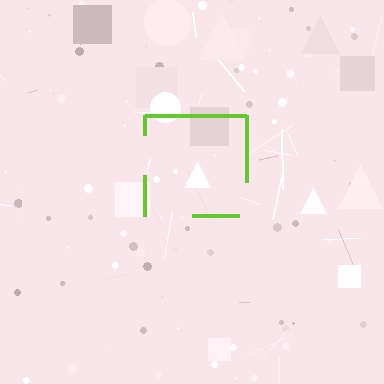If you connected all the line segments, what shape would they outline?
They would outline a square.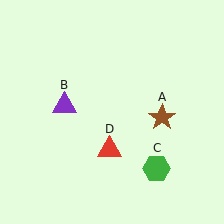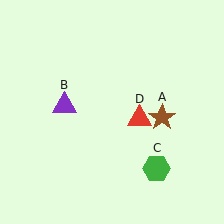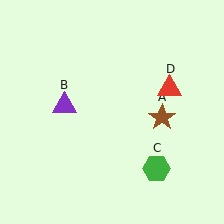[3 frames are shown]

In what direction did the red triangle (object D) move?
The red triangle (object D) moved up and to the right.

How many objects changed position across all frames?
1 object changed position: red triangle (object D).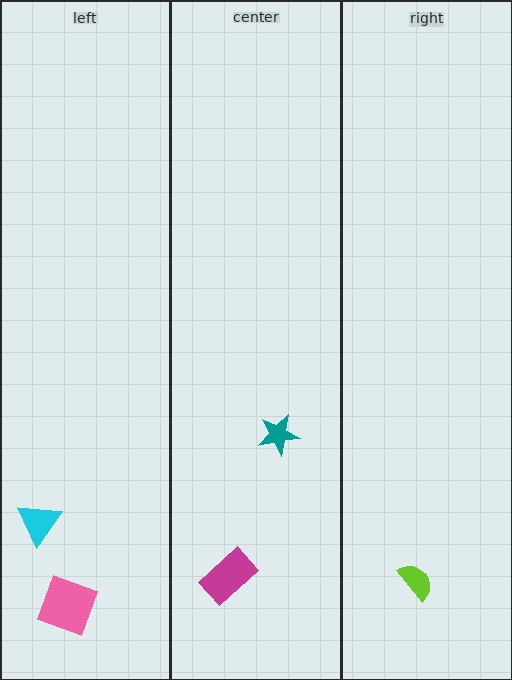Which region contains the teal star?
The center region.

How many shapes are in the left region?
2.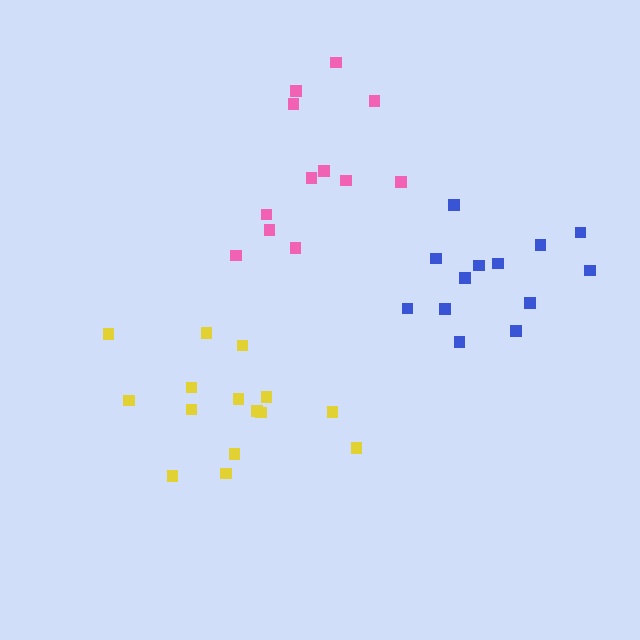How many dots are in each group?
Group 1: 13 dots, Group 2: 12 dots, Group 3: 15 dots (40 total).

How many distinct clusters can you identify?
There are 3 distinct clusters.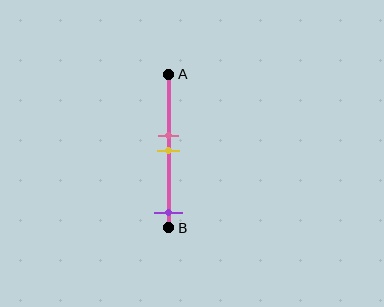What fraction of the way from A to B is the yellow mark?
The yellow mark is approximately 50% (0.5) of the way from A to B.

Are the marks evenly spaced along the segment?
No, the marks are not evenly spaced.